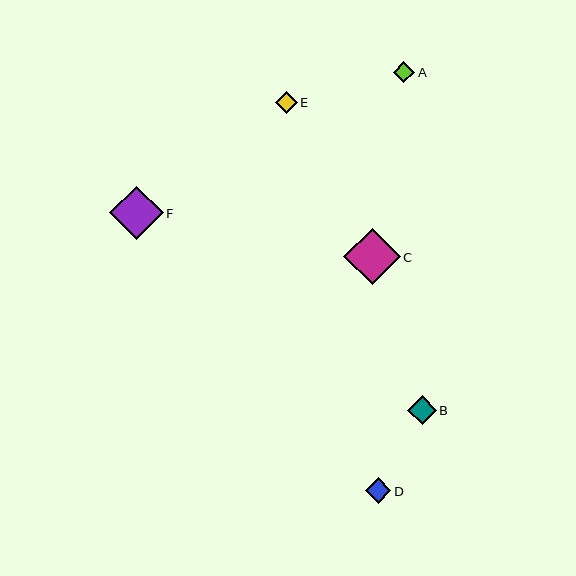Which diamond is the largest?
Diamond C is the largest with a size of approximately 56 pixels.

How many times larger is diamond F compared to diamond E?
Diamond F is approximately 2.4 times the size of diamond E.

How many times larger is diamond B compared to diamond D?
Diamond B is approximately 1.1 times the size of diamond D.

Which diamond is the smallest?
Diamond A is the smallest with a size of approximately 21 pixels.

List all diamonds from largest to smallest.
From largest to smallest: C, F, B, D, E, A.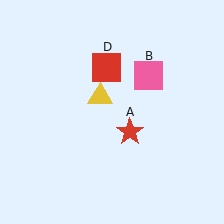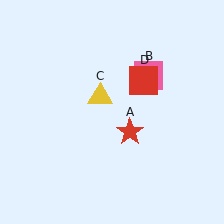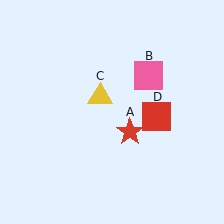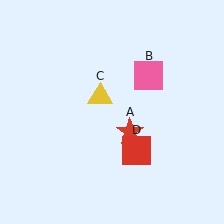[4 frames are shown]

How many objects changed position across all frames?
1 object changed position: red square (object D).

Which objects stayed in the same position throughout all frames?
Red star (object A) and pink square (object B) and yellow triangle (object C) remained stationary.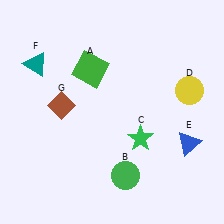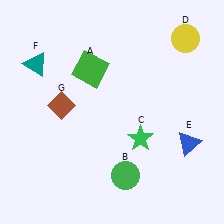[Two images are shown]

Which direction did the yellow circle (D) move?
The yellow circle (D) moved up.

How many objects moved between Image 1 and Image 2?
1 object moved between the two images.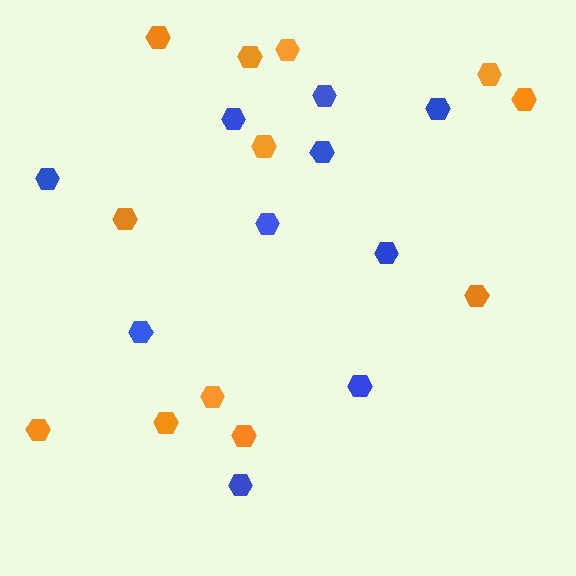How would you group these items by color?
There are 2 groups: one group of blue hexagons (10) and one group of orange hexagons (12).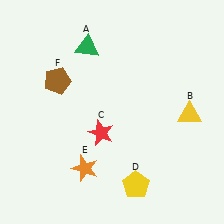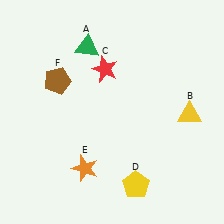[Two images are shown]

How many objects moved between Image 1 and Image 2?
1 object moved between the two images.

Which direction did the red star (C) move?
The red star (C) moved up.